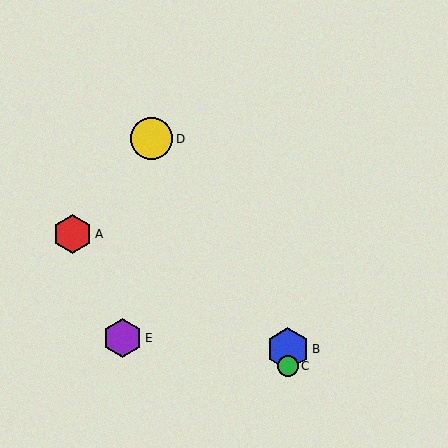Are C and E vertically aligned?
No, C is at x≈288 and E is at x≈123.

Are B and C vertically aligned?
Yes, both are at x≈288.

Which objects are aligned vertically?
Objects B, C are aligned vertically.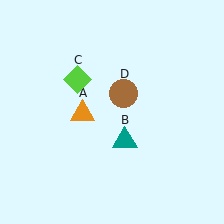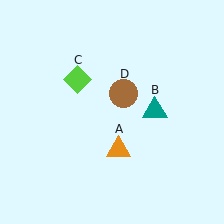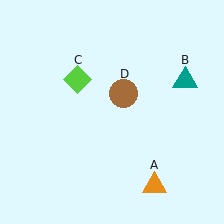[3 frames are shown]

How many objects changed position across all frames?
2 objects changed position: orange triangle (object A), teal triangle (object B).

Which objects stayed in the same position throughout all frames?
Lime diamond (object C) and brown circle (object D) remained stationary.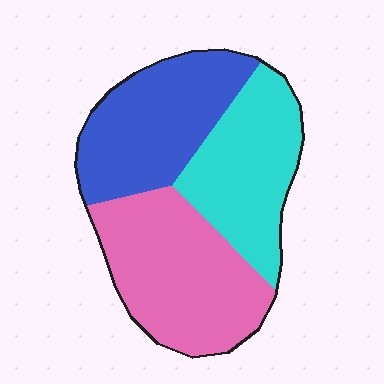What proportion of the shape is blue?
Blue covers 32% of the shape.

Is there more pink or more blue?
Pink.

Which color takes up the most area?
Pink, at roughly 40%.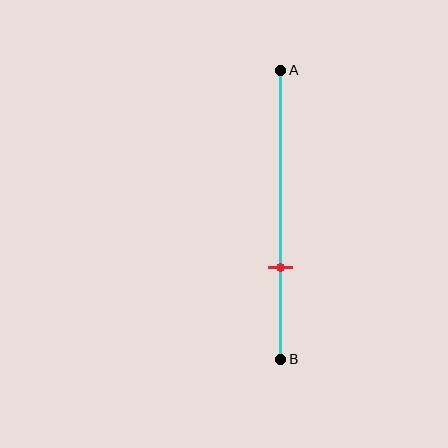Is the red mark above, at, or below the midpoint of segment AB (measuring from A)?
The red mark is below the midpoint of segment AB.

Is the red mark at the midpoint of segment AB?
No, the mark is at about 70% from A, not at the 50% midpoint.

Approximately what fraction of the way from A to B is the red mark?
The red mark is approximately 70% of the way from A to B.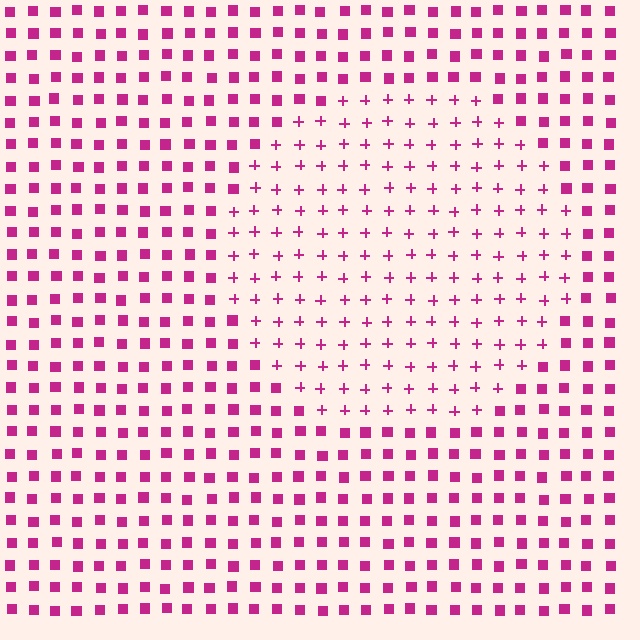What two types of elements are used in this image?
The image uses plus signs inside the circle region and squares outside it.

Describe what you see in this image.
The image is filled with small magenta elements arranged in a uniform grid. A circle-shaped region contains plus signs, while the surrounding area contains squares. The boundary is defined purely by the change in element shape.